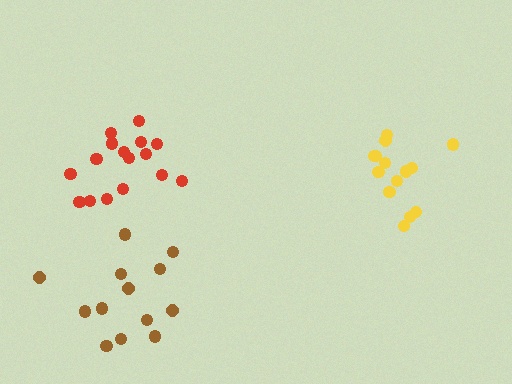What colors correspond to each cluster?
The clusters are colored: red, yellow, brown.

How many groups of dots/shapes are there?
There are 3 groups.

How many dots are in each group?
Group 1: 16 dots, Group 2: 14 dots, Group 3: 13 dots (43 total).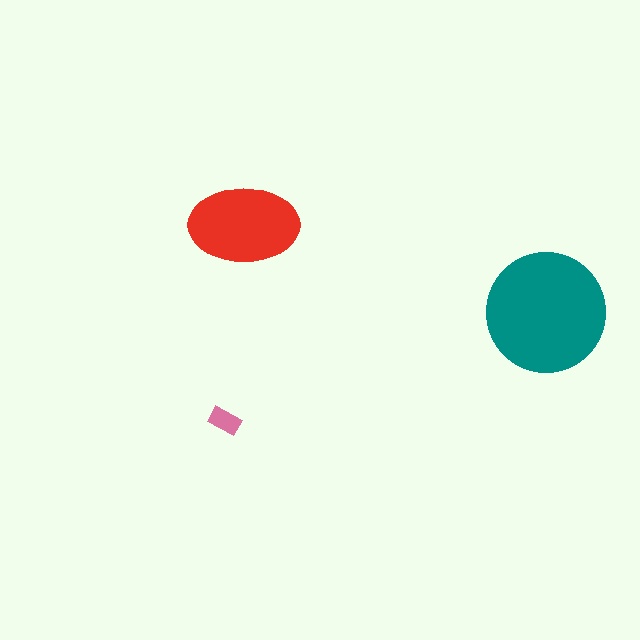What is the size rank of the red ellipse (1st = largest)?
2nd.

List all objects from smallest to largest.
The pink rectangle, the red ellipse, the teal circle.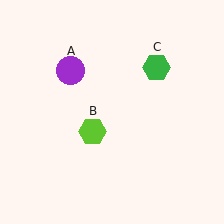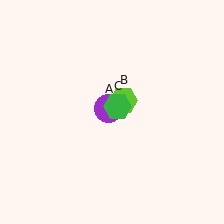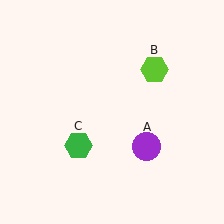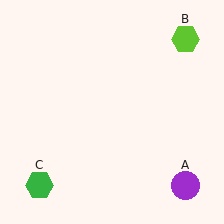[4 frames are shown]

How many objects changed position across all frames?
3 objects changed position: purple circle (object A), lime hexagon (object B), green hexagon (object C).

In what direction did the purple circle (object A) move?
The purple circle (object A) moved down and to the right.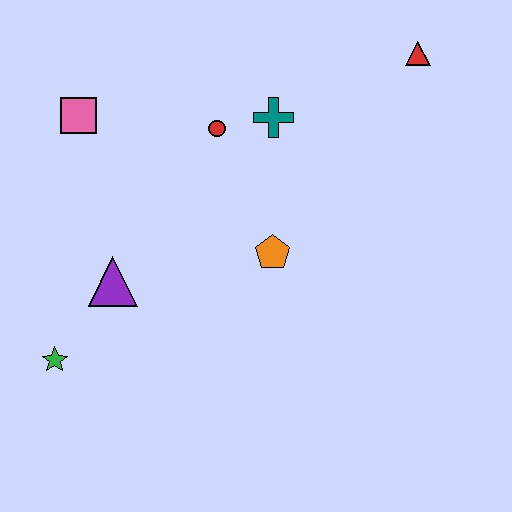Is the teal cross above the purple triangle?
Yes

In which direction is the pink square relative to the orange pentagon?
The pink square is to the left of the orange pentagon.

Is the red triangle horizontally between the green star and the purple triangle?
No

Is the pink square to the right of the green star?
Yes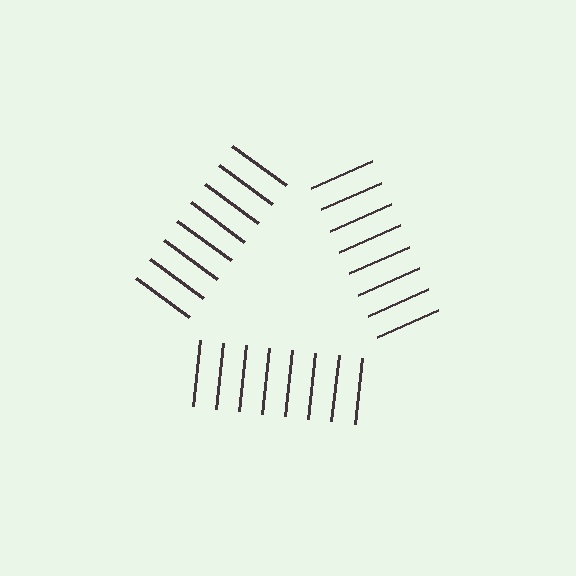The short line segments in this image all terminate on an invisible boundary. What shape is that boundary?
An illusory triangle — the line segments terminate on its edges but no continuous stroke is drawn.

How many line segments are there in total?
24 — 8 along each of the 3 edges.